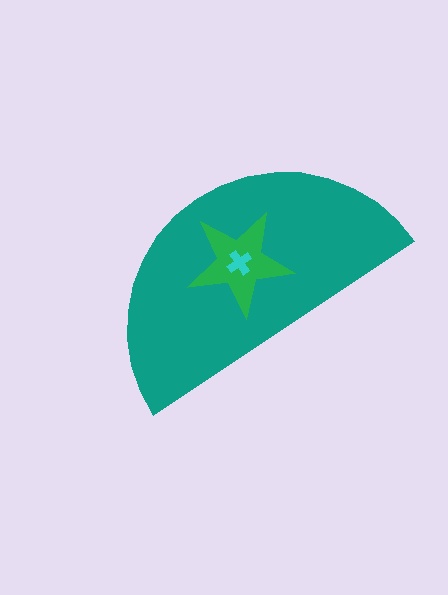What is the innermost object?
The cyan cross.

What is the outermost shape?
The teal semicircle.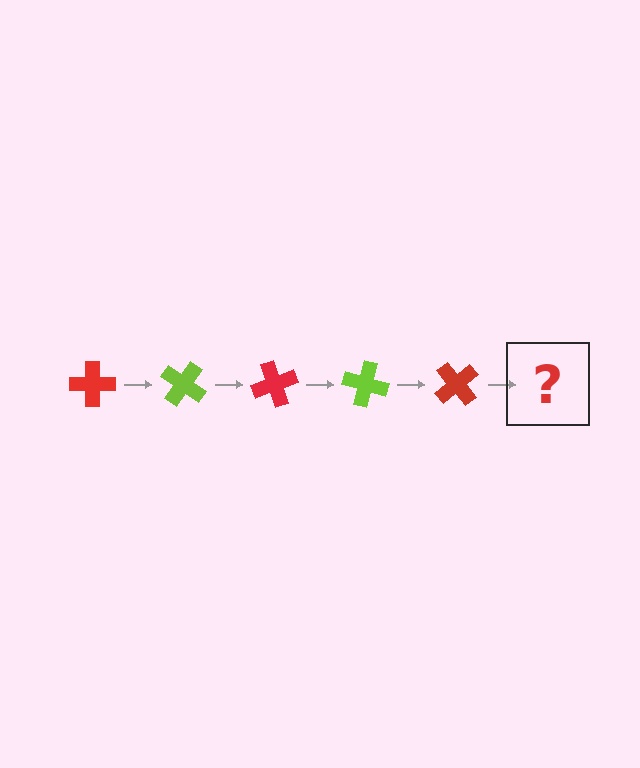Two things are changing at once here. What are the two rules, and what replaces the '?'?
The two rules are that it rotates 35 degrees each step and the color cycles through red and lime. The '?' should be a lime cross, rotated 175 degrees from the start.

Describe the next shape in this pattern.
It should be a lime cross, rotated 175 degrees from the start.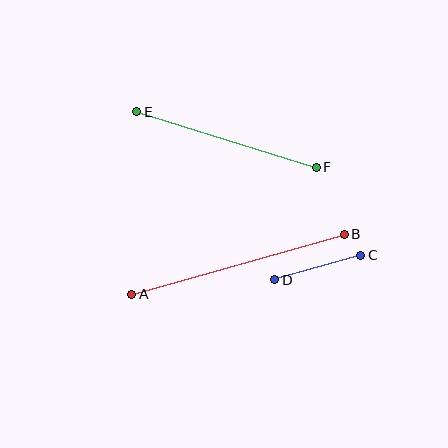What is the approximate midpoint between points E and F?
The midpoint is at approximately (226, 139) pixels.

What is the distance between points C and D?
The distance is approximately 89 pixels.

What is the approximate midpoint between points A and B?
The midpoint is at approximately (238, 264) pixels.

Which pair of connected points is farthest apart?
Points A and B are farthest apart.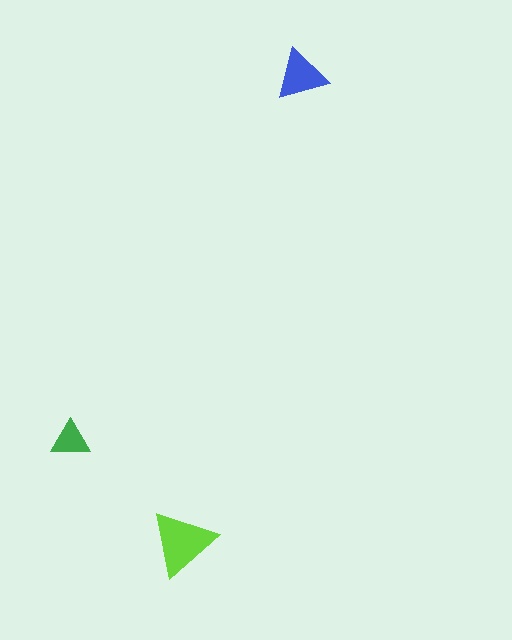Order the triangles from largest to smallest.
the lime one, the blue one, the green one.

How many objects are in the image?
There are 3 objects in the image.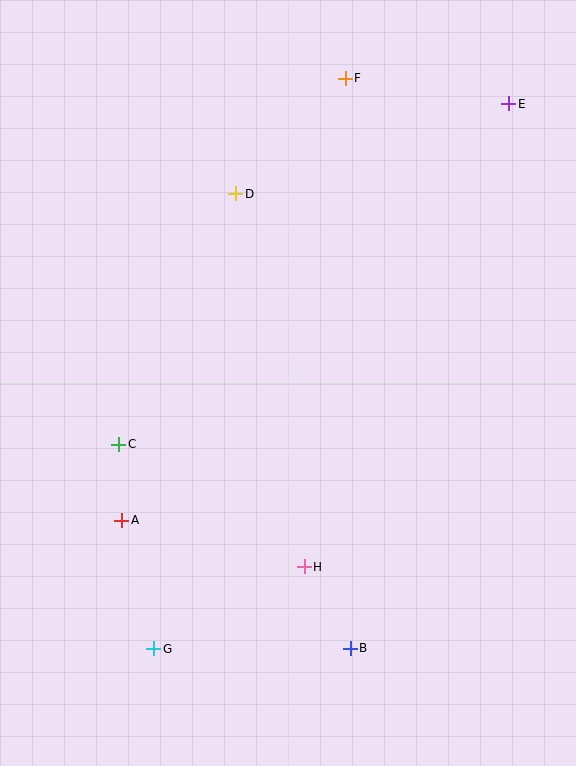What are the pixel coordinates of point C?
Point C is at (119, 444).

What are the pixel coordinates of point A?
Point A is at (122, 520).